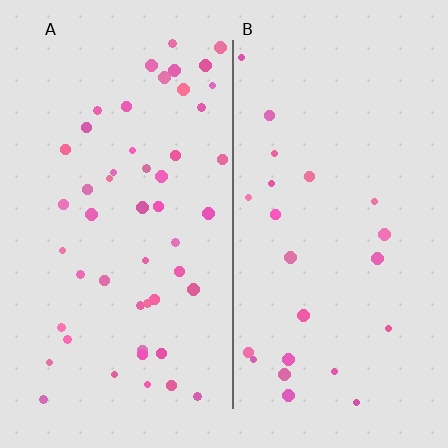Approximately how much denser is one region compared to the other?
Approximately 2.2× — region A over region B.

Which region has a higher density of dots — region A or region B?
A (the left).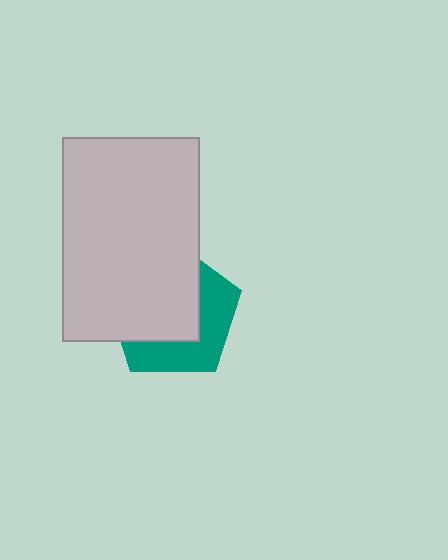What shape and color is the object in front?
The object in front is a light gray rectangle.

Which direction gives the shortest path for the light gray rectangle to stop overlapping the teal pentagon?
Moving toward the upper-left gives the shortest separation.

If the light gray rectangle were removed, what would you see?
You would see the complete teal pentagon.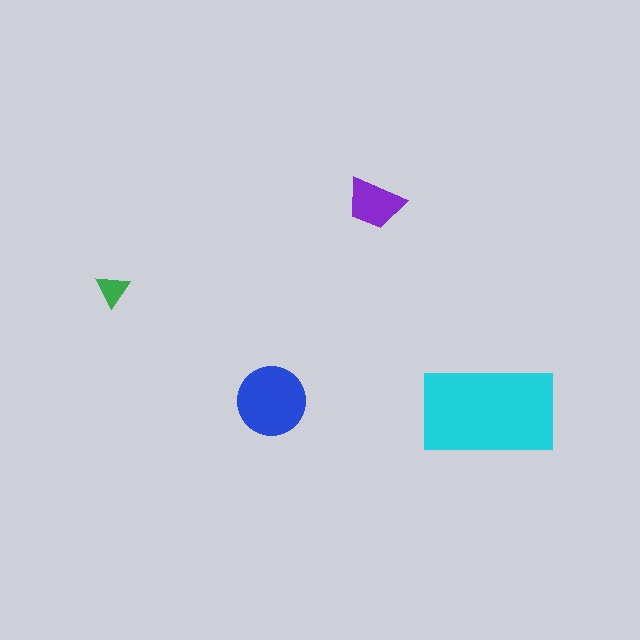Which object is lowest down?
The cyan rectangle is bottommost.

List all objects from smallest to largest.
The green triangle, the purple trapezoid, the blue circle, the cyan rectangle.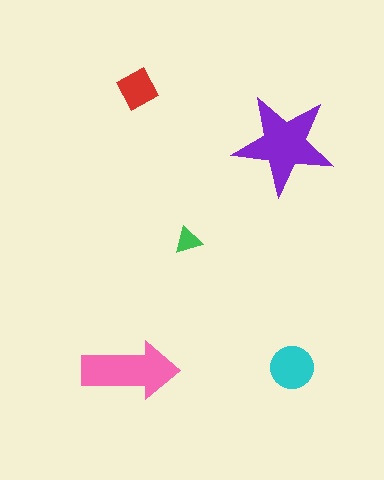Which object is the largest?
The purple star.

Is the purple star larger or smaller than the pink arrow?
Larger.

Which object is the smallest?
The green triangle.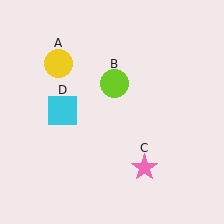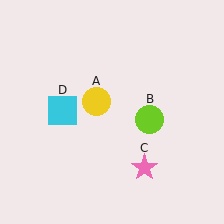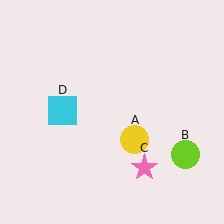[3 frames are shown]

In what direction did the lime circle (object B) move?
The lime circle (object B) moved down and to the right.